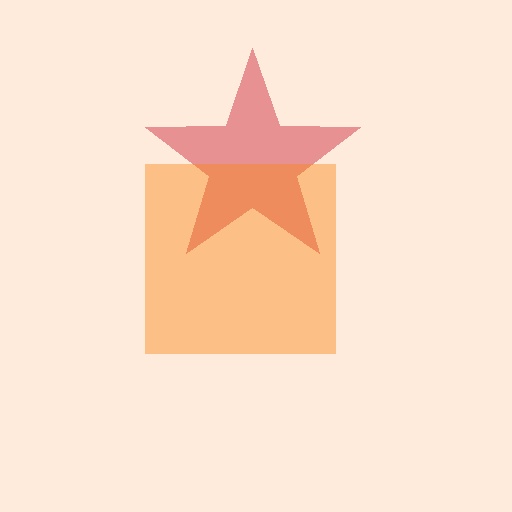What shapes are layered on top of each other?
The layered shapes are: a red star, an orange square.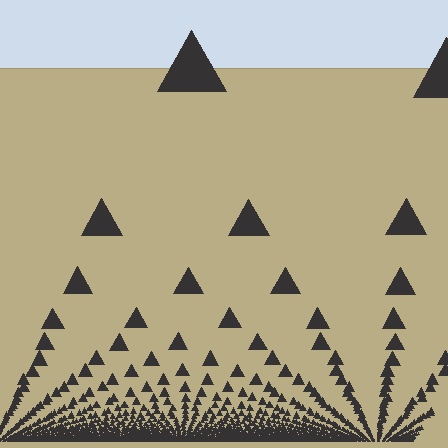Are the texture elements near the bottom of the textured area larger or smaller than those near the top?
Smaller. The gradient is inverted — elements near the bottom are smaller and denser.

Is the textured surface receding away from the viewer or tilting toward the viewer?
The surface appears to tilt toward the viewer. Texture elements get larger and sparser toward the top.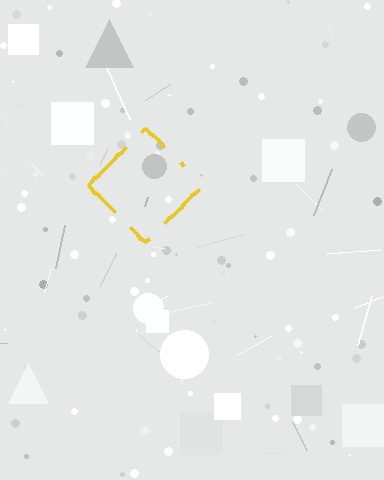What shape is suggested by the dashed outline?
The dashed outline suggests a diamond.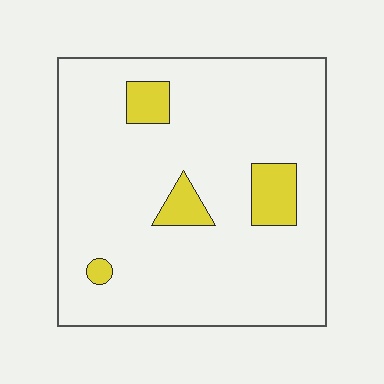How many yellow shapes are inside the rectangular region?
4.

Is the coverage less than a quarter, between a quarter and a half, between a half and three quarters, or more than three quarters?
Less than a quarter.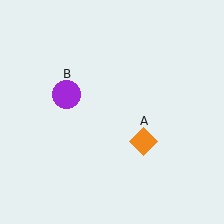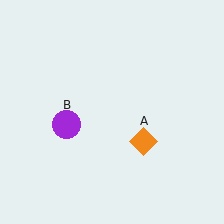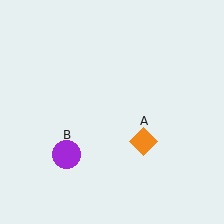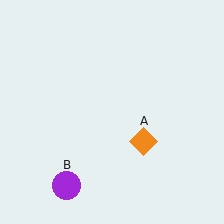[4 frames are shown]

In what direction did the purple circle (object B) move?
The purple circle (object B) moved down.